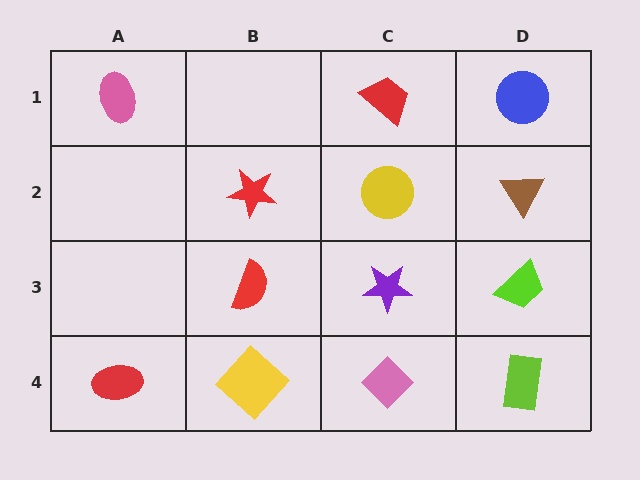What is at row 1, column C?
A red trapezoid.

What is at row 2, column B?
A red star.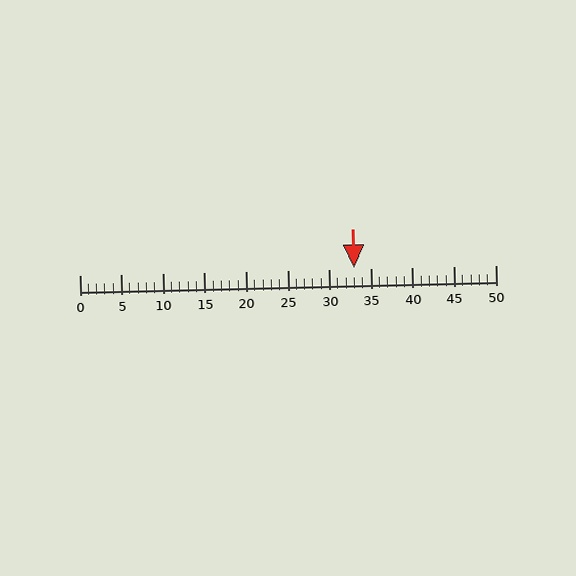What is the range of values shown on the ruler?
The ruler shows values from 0 to 50.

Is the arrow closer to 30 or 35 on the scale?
The arrow is closer to 35.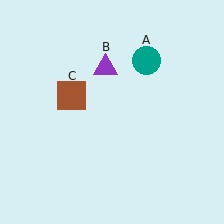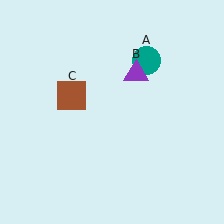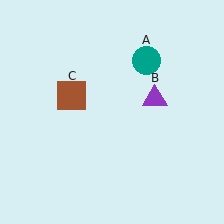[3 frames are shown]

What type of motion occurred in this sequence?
The purple triangle (object B) rotated clockwise around the center of the scene.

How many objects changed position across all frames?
1 object changed position: purple triangle (object B).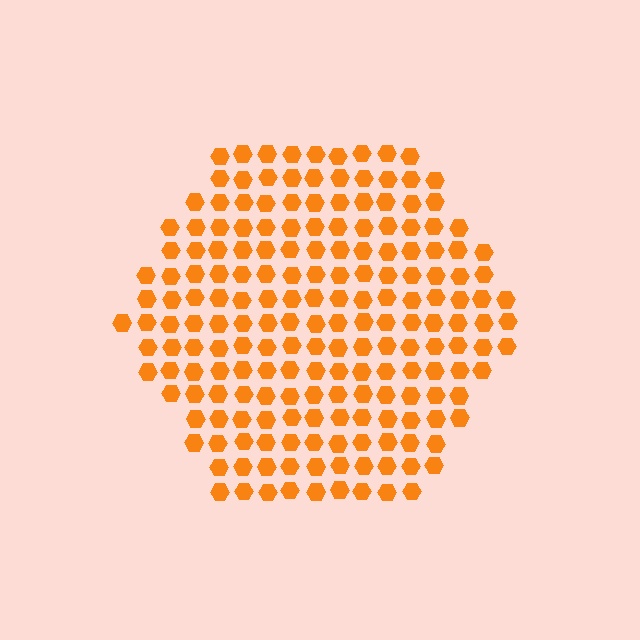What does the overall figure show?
The overall figure shows a hexagon.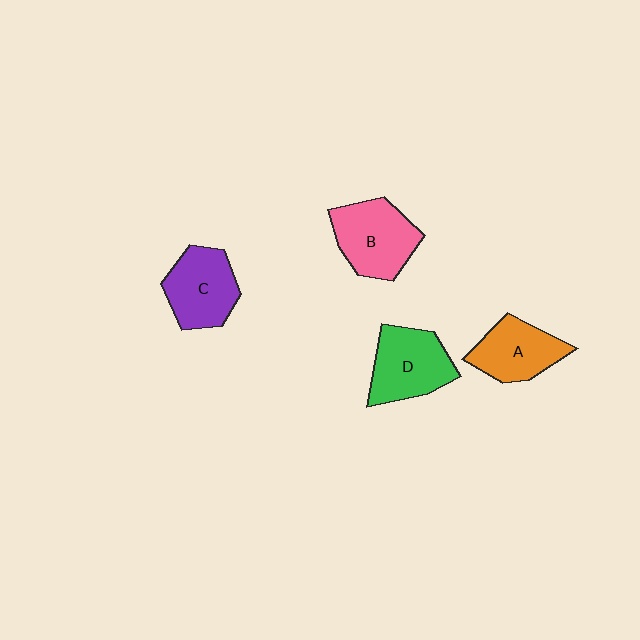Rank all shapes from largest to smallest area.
From largest to smallest: B (pink), D (green), C (purple), A (orange).